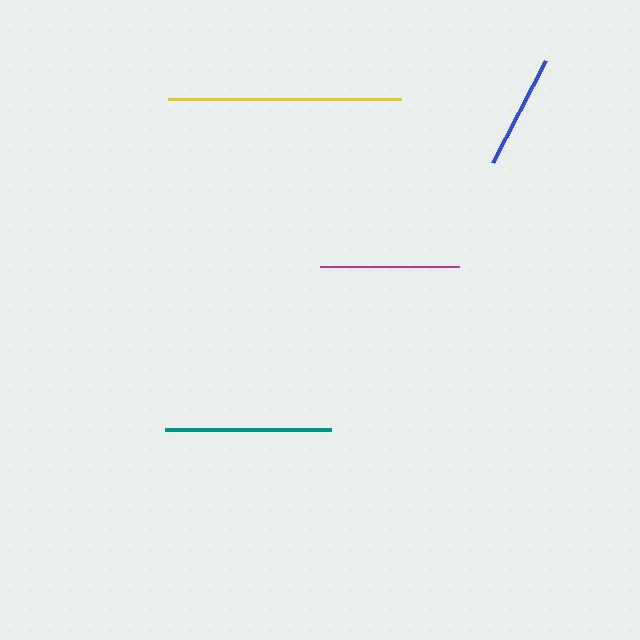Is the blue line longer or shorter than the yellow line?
The yellow line is longer than the blue line.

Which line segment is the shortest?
The blue line is the shortest at approximately 115 pixels.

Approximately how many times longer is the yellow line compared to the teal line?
The yellow line is approximately 1.4 times the length of the teal line.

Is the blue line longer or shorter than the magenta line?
The magenta line is longer than the blue line.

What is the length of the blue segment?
The blue segment is approximately 115 pixels long.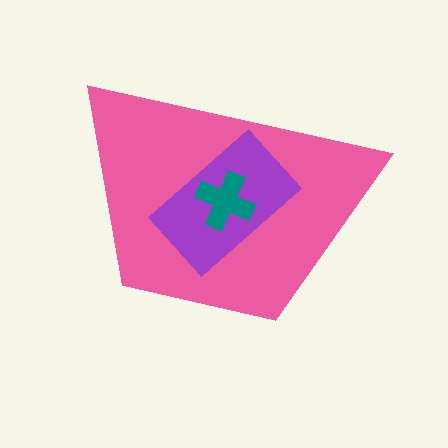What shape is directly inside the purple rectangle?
The teal cross.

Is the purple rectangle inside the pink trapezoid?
Yes.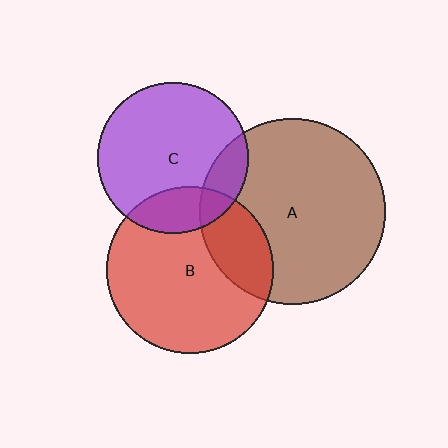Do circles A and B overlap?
Yes.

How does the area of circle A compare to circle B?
Approximately 1.2 times.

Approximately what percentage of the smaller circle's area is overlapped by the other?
Approximately 25%.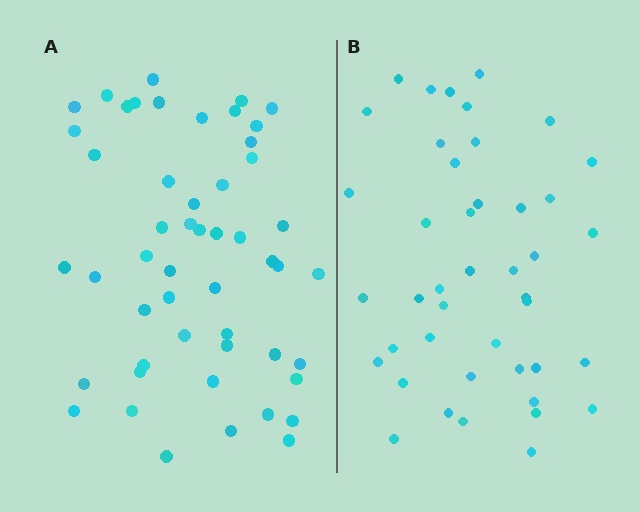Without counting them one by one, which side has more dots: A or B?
Region A (the left region) has more dots.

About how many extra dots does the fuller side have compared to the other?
Region A has roughly 8 or so more dots than region B.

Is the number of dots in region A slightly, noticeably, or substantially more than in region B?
Region A has only slightly more — the two regions are fairly close. The ratio is roughly 1.2 to 1.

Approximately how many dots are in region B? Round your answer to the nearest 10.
About 40 dots. (The exact count is 43, which rounds to 40.)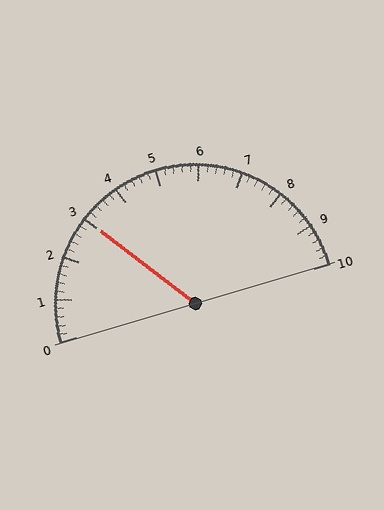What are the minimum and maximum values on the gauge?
The gauge ranges from 0 to 10.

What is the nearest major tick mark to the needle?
The nearest major tick mark is 3.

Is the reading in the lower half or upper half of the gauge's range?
The reading is in the lower half of the range (0 to 10).